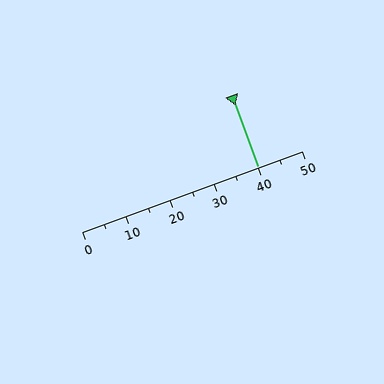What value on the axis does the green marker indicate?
The marker indicates approximately 40.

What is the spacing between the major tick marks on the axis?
The major ticks are spaced 10 apart.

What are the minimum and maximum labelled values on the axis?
The axis runs from 0 to 50.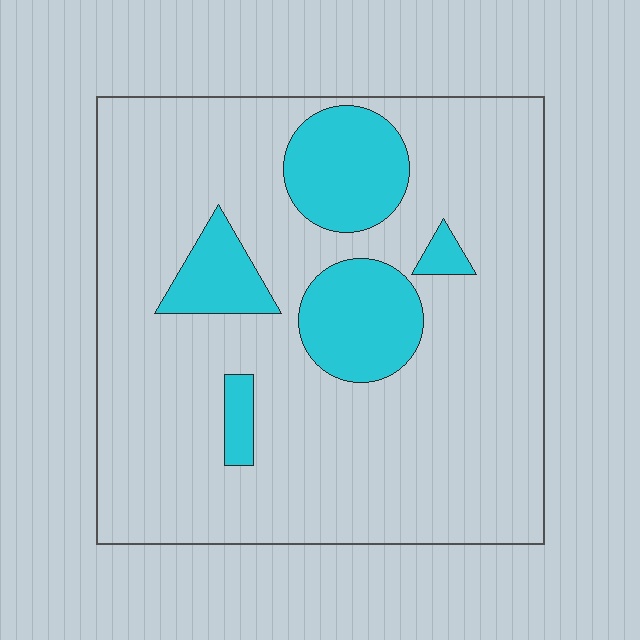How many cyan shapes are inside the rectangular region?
5.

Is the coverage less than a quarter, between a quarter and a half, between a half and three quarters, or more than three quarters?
Less than a quarter.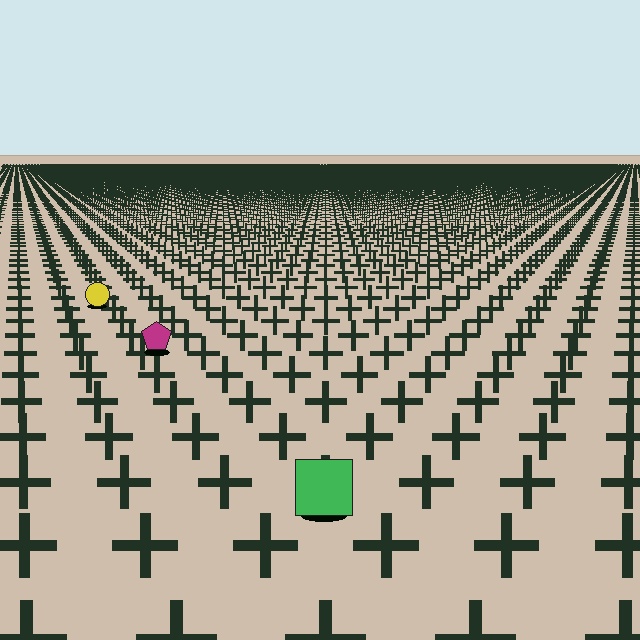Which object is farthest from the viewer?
The yellow circle is farthest from the viewer. It appears smaller and the ground texture around it is denser.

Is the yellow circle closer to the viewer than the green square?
No. The green square is closer — you can tell from the texture gradient: the ground texture is coarser near it.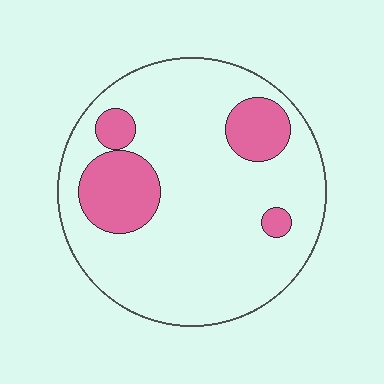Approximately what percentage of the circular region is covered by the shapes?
Approximately 20%.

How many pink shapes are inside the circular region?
4.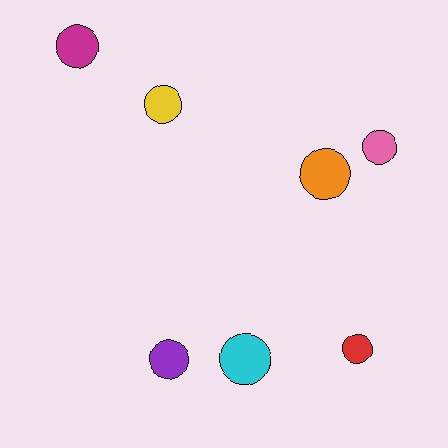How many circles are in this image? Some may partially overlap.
There are 7 circles.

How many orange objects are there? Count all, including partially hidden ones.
There is 1 orange object.